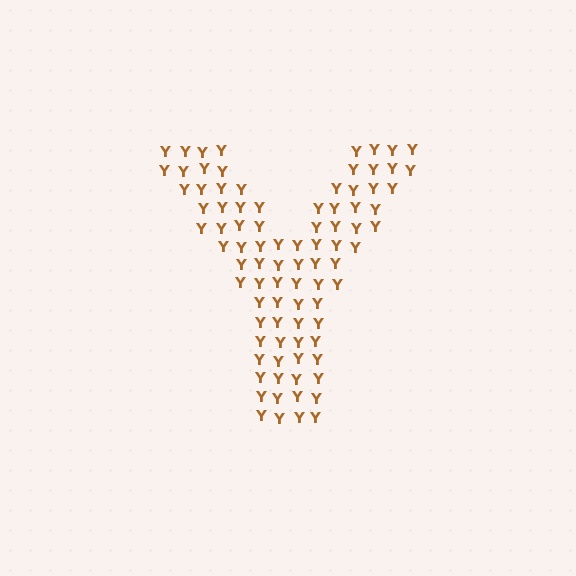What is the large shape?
The large shape is the letter Y.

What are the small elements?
The small elements are letter Y's.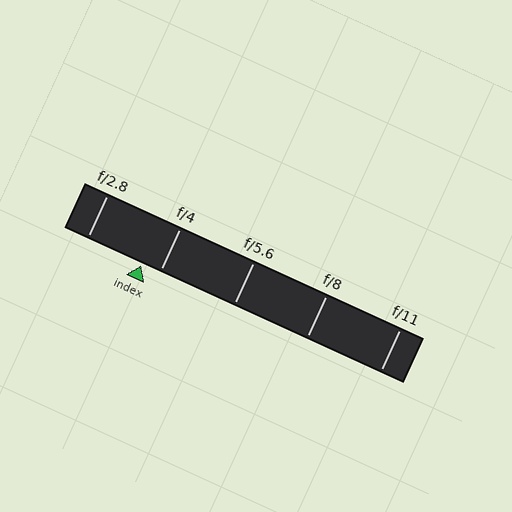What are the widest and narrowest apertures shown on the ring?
The widest aperture shown is f/2.8 and the narrowest is f/11.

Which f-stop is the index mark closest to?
The index mark is closest to f/4.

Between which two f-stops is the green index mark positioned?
The index mark is between f/2.8 and f/4.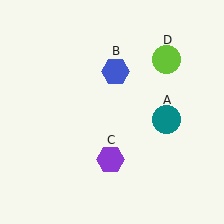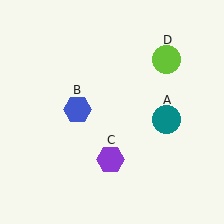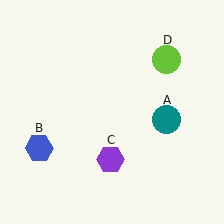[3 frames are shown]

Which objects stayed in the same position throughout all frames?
Teal circle (object A) and purple hexagon (object C) and lime circle (object D) remained stationary.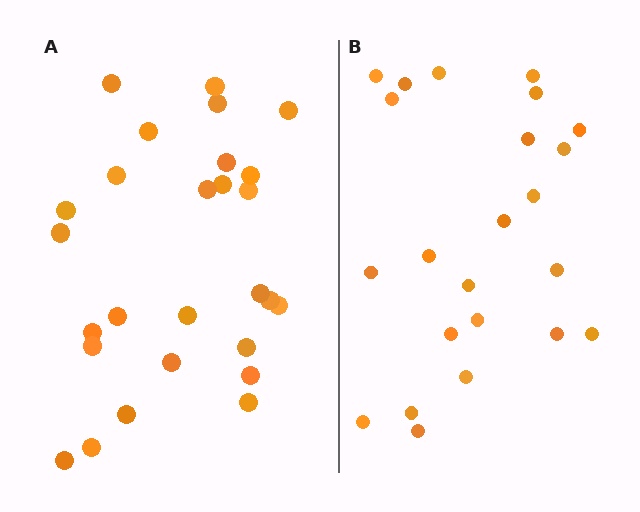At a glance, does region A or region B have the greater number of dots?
Region A (the left region) has more dots.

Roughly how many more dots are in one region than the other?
Region A has about 4 more dots than region B.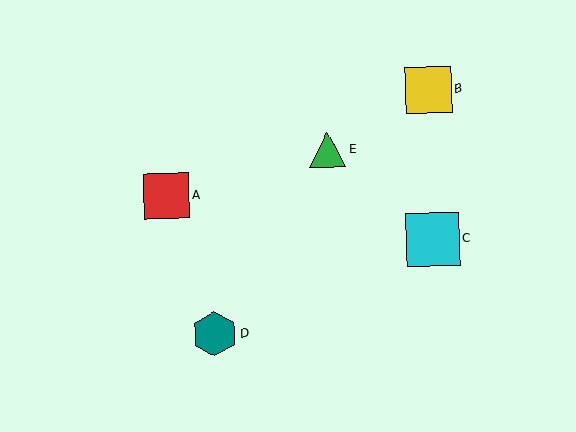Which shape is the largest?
The cyan square (labeled C) is the largest.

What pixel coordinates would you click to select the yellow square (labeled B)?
Click at (428, 90) to select the yellow square B.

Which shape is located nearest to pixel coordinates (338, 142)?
The green triangle (labeled E) at (328, 150) is nearest to that location.